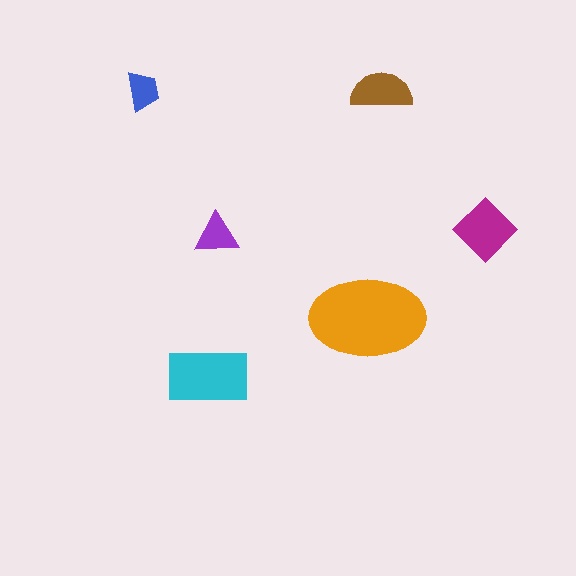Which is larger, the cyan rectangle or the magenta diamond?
The cyan rectangle.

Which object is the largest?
The orange ellipse.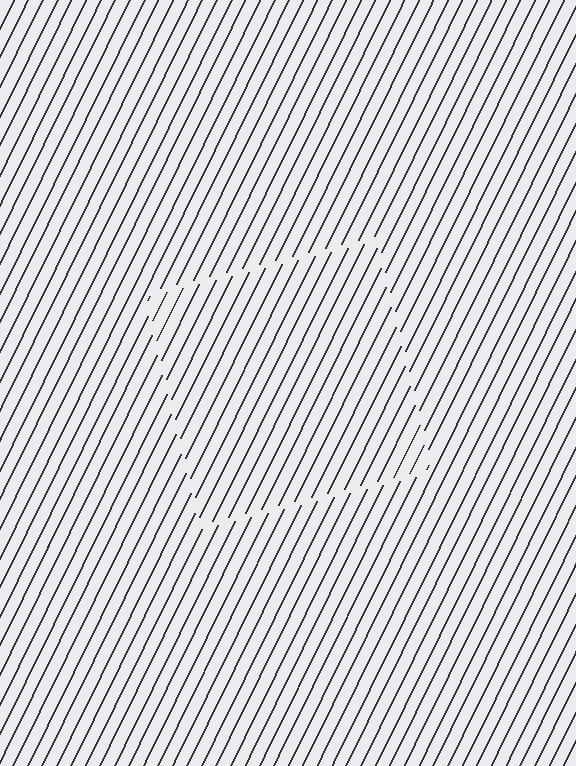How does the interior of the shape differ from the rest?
The interior of the shape contains the same grating, shifted by half a period — the contour is defined by the phase discontinuity where line-ends from the inner and outer gratings abut.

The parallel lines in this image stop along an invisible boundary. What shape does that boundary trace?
An illusory square. The interior of the shape contains the same grating, shifted by half a period — the contour is defined by the phase discontinuity where line-ends from the inner and outer gratings abut.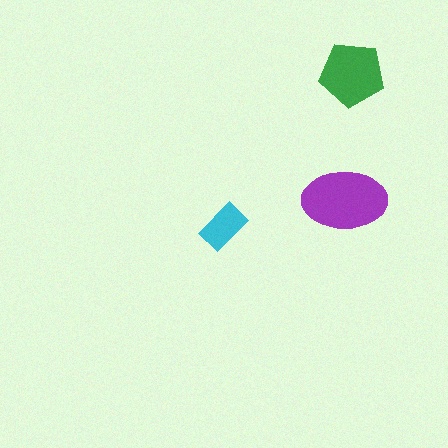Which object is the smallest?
The cyan rectangle.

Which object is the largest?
The purple ellipse.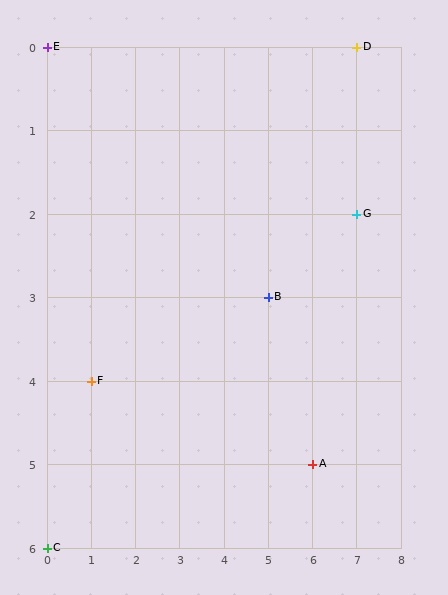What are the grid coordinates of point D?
Point D is at grid coordinates (7, 0).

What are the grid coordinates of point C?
Point C is at grid coordinates (0, 6).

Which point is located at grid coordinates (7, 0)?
Point D is at (7, 0).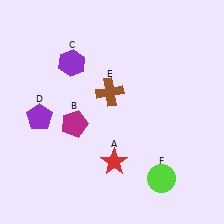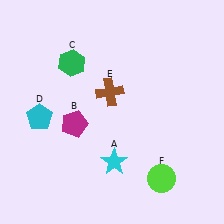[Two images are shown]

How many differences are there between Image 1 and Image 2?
There are 3 differences between the two images.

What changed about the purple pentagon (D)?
In Image 1, D is purple. In Image 2, it changed to cyan.